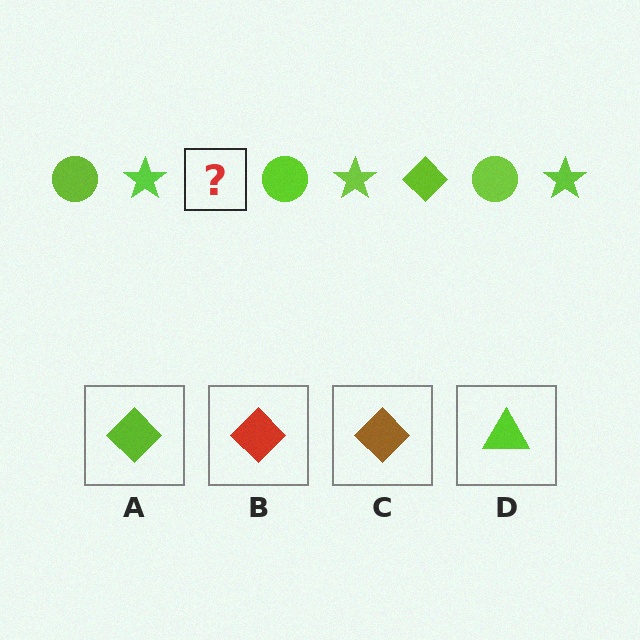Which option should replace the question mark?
Option A.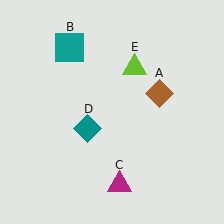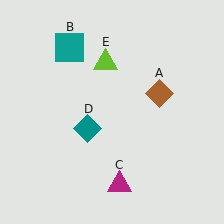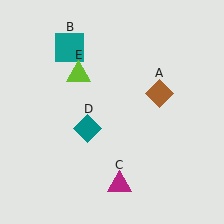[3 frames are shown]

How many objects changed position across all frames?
1 object changed position: lime triangle (object E).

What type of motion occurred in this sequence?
The lime triangle (object E) rotated counterclockwise around the center of the scene.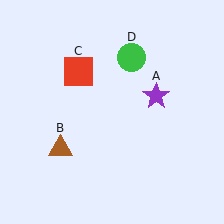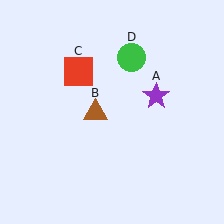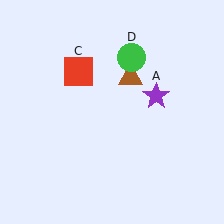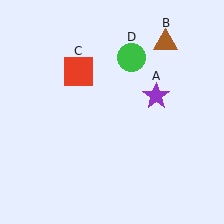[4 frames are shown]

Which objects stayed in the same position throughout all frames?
Purple star (object A) and red square (object C) and green circle (object D) remained stationary.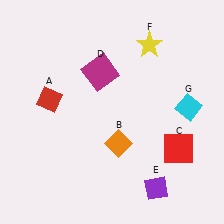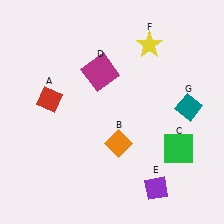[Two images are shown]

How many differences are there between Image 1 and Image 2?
There are 2 differences between the two images.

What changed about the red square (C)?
In Image 1, C is red. In Image 2, it changed to green.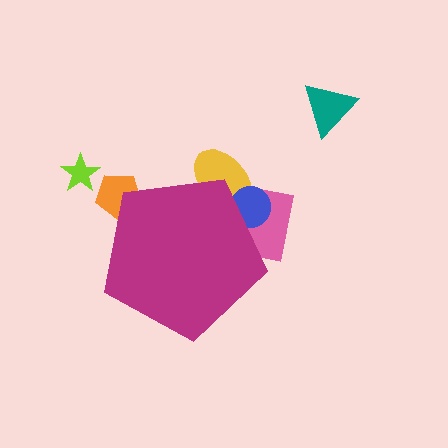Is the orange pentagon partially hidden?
Yes, the orange pentagon is partially hidden behind the magenta pentagon.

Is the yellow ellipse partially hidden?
Yes, the yellow ellipse is partially hidden behind the magenta pentagon.